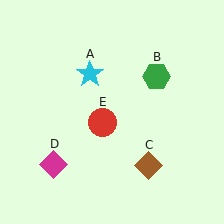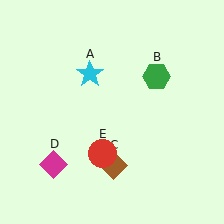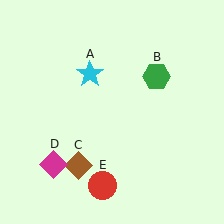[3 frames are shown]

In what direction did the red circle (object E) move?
The red circle (object E) moved down.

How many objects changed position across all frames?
2 objects changed position: brown diamond (object C), red circle (object E).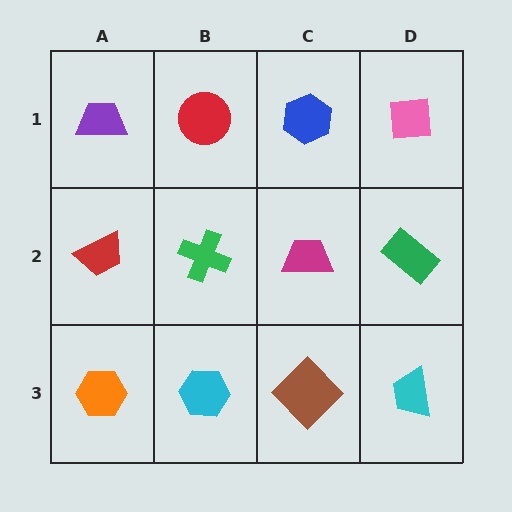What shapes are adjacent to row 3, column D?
A green rectangle (row 2, column D), a brown diamond (row 3, column C).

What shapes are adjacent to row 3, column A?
A red trapezoid (row 2, column A), a cyan hexagon (row 3, column B).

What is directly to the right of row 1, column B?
A blue hexagon.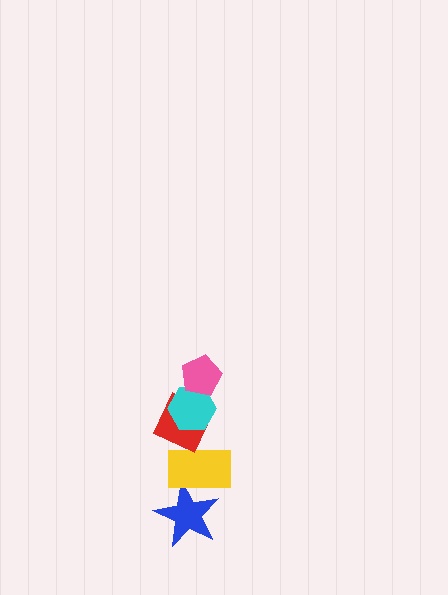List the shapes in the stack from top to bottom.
From top to bottom: the pink pentagon, the cyan hexagon, the red diamond, the yellow rectangle, the blue star.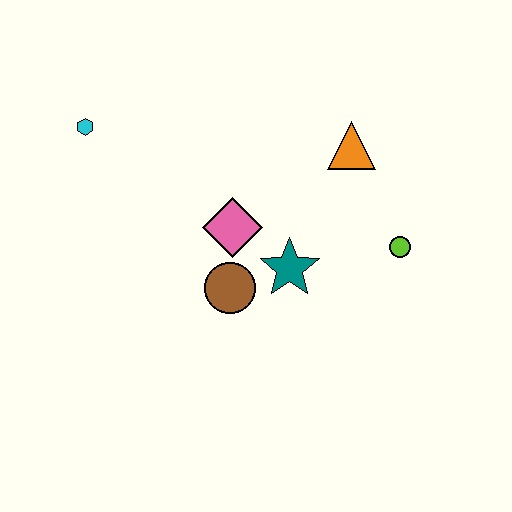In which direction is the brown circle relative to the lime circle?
The brown circle is to the left of the lime circle.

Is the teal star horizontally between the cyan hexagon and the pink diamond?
No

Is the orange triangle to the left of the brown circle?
No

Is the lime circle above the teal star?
Yes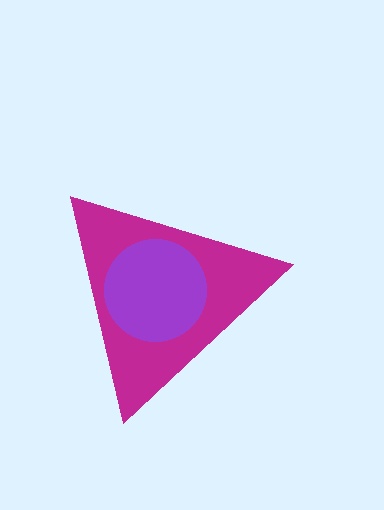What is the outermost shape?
The magenta triangle.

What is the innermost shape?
The purple circle.